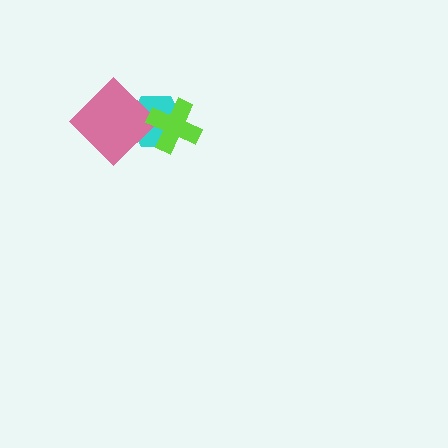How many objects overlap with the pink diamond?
2 objects overlap with the pink diamond.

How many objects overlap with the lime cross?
2 objects overlap with the lime cross.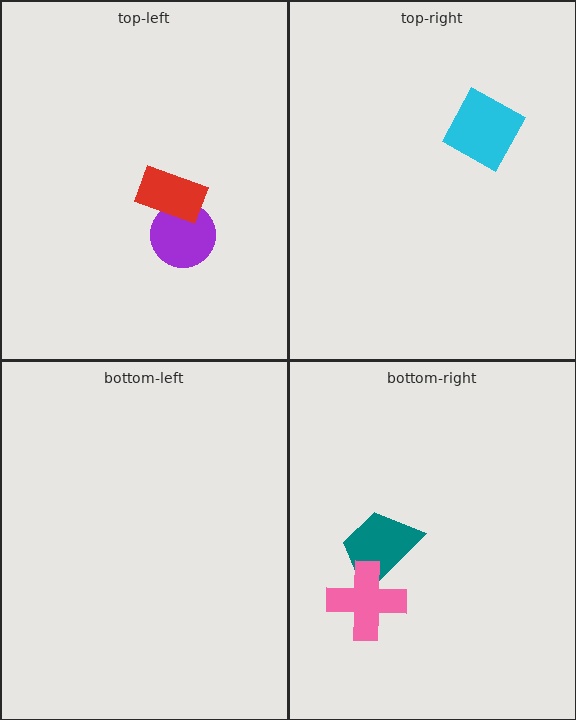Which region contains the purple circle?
The top-left region.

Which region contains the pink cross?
The bottom-right region.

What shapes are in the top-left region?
The purple circle, the red rectangle.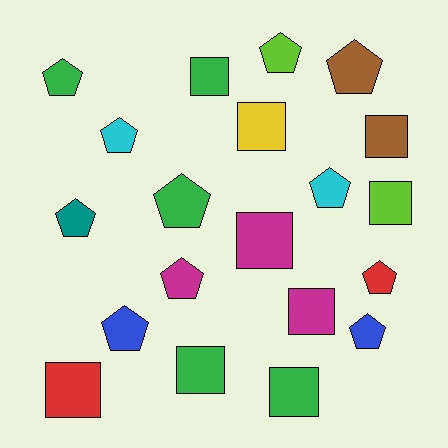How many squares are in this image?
There are 9 squares.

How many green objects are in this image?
There are 5 green objects.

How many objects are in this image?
There are 20 objects.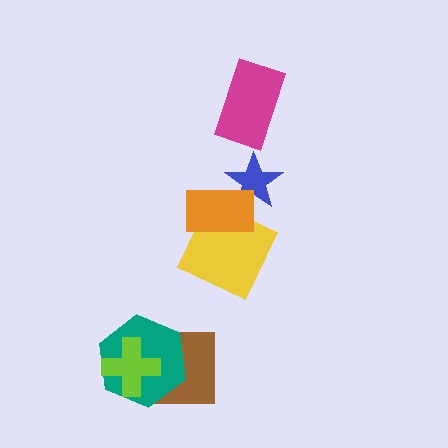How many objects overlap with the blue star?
1 object overlaps with the blue star.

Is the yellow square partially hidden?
Yes, it is partially covered by another shape.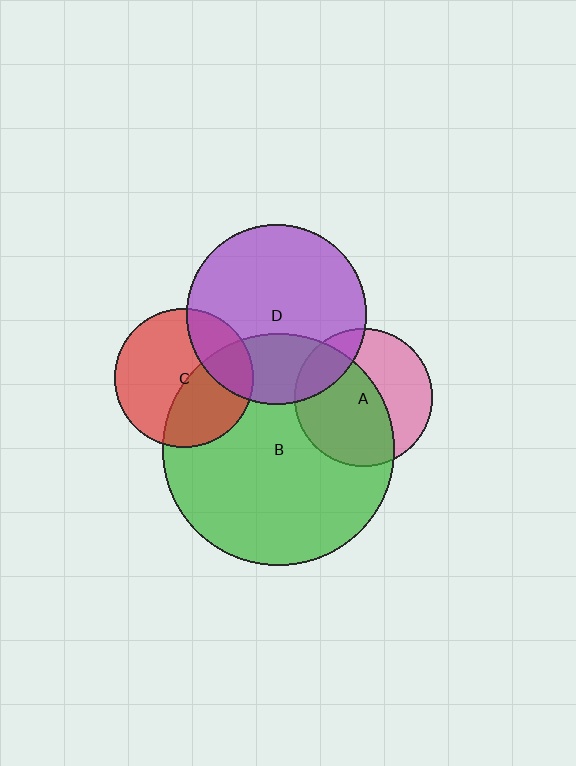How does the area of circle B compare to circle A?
Approximately 2.8 times.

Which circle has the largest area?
Circle B (green).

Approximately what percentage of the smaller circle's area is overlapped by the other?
Approximately 60%.